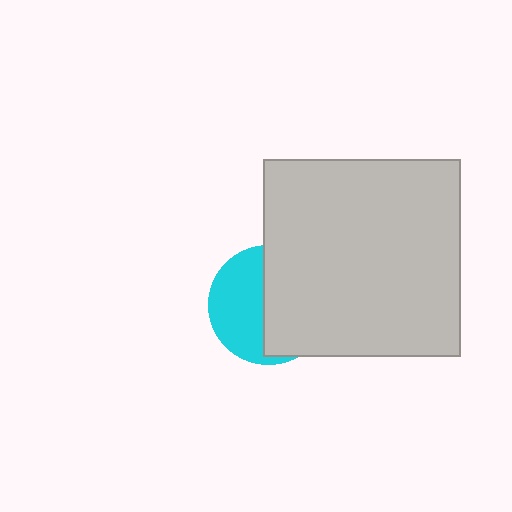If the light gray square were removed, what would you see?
You would see the complete cyan circle.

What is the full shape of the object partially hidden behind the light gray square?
The partially hidden object is a cyan circle.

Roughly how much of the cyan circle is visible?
About half of it is visible (roughly 46%).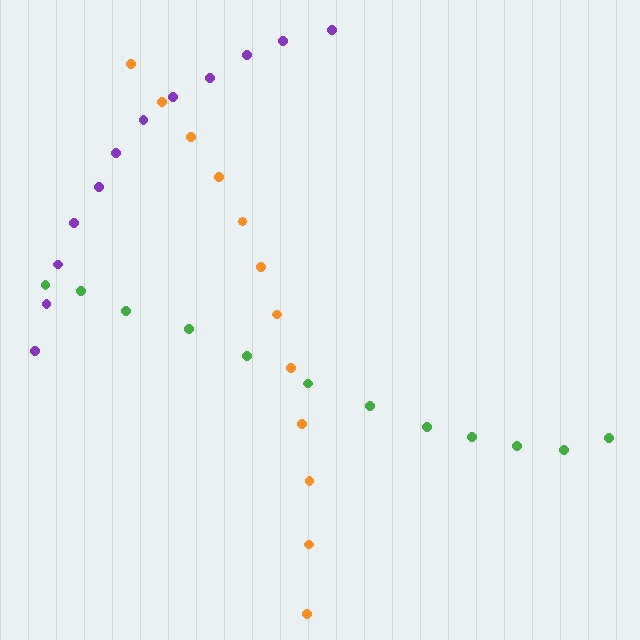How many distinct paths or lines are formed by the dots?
There are 3 distinct paths.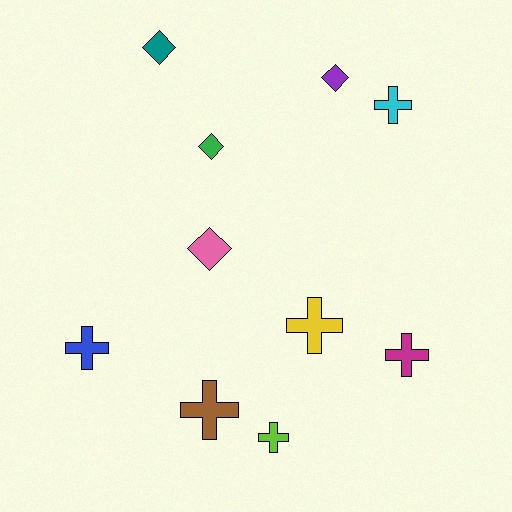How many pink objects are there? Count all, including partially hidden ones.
There is 1 pink object.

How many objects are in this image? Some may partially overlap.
There are 10 objects.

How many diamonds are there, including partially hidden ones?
There are 4 diamonds.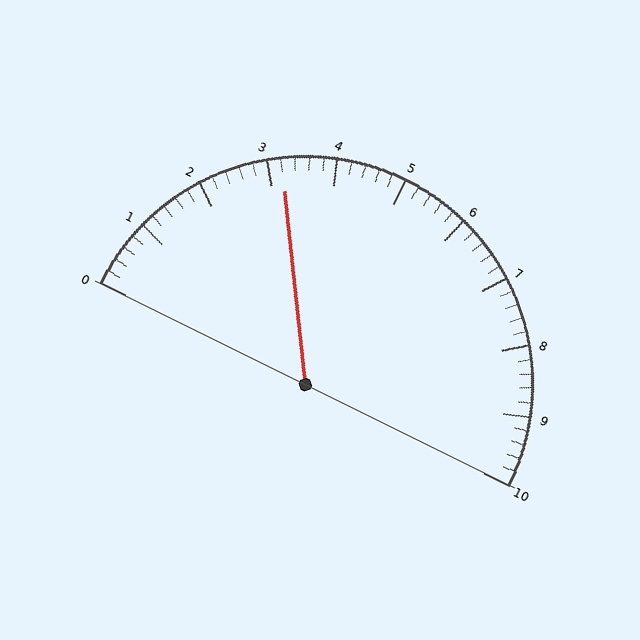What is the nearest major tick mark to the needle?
The nearest major tick mark is 3.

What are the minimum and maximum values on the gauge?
The gauge ranges from 0 to 10.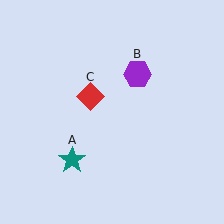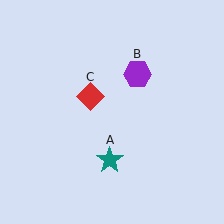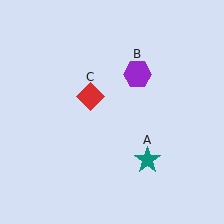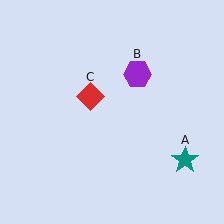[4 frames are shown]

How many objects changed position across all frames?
1 object changed position: teal star (object A).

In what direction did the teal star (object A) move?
The teal star (object A) moved right.